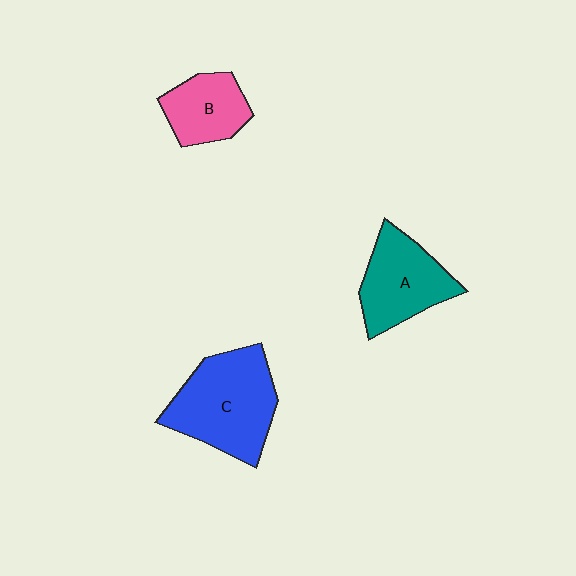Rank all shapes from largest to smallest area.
From largest to smallest: C (blue), A (teal), B (pink).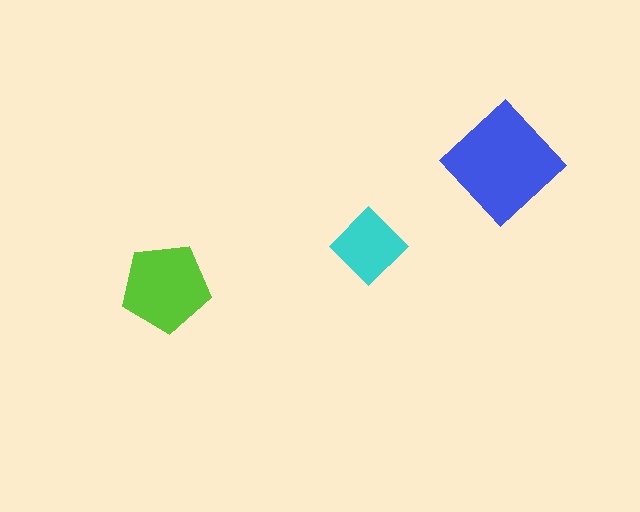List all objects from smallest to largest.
The cyan diamond, the lime pentagon, the blue diamond.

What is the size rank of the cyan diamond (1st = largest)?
3rd.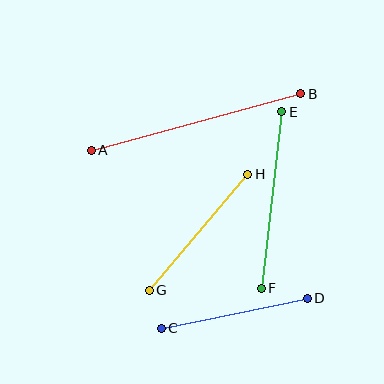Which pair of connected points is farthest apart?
Points A and B are farthest apart.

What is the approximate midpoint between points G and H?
The midpoint is at approximately (199, 232) pixels.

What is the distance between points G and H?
The distance is approximately 152 pixels.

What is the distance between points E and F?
The distance is approximately 178 pixels.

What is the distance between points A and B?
The distance is approximately 217 pixels.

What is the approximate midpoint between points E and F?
The midpoint is at approximately (271, 200) pixels.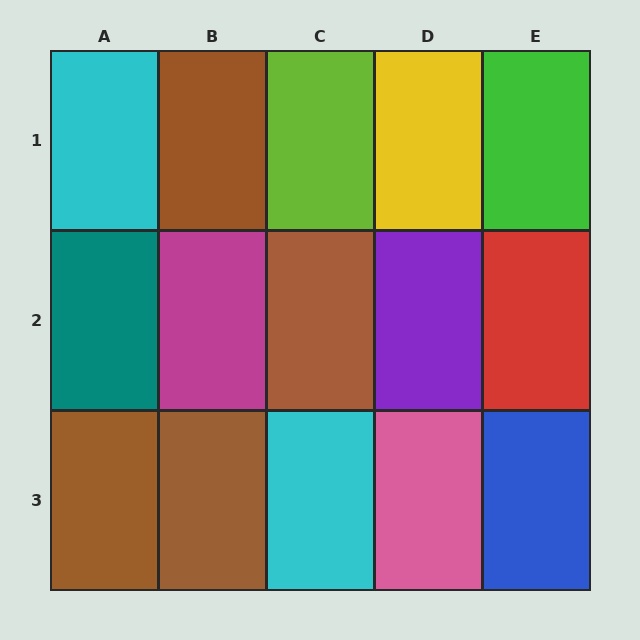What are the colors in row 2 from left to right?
Teal, magenta, brown, purple, red.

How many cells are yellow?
1 cell is yellow.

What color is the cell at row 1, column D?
Yellow.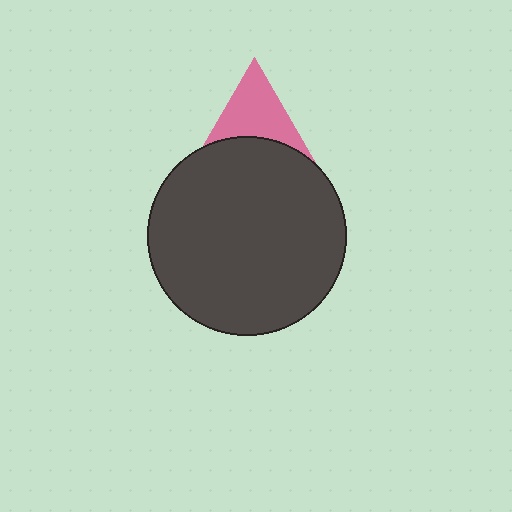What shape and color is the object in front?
The object in front is a dark gray circle.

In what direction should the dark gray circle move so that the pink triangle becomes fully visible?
The dark gray circle should move down. That is the shortest direction to clear the overlap and leave the pink triangle fully visible.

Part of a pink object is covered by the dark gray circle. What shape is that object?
It is a triangle.